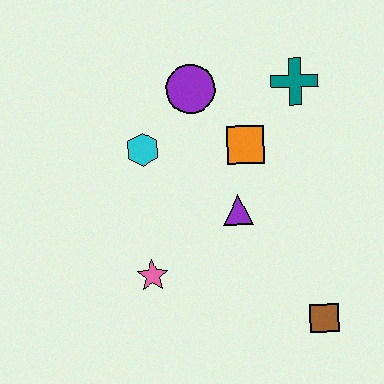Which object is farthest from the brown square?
The purple circle is farthest from the brown square.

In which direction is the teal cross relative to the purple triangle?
The teal cross is above the purple triangle.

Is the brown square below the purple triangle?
Yes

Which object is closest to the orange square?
The purple triangle is closest to the orange square.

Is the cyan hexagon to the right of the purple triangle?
No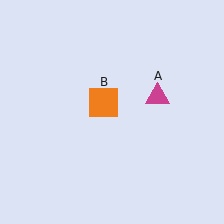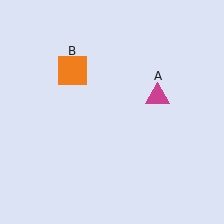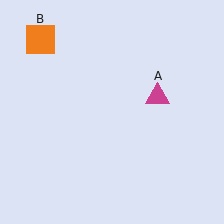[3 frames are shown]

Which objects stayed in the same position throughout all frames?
Magenta triangle (object A) remained stationary.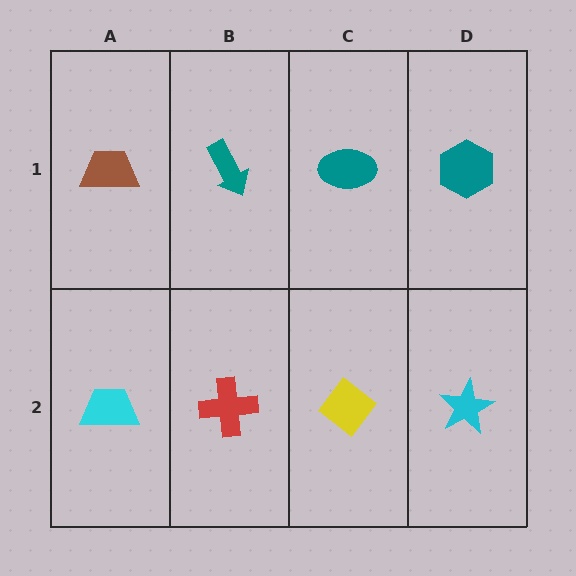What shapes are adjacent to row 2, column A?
A brown trapezoid (row 1, column A), a red cross (row 2, column B).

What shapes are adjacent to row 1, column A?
A cyan trapezoid (row 2, column A), a teal arrow (row 1, column B).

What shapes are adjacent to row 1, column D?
A cyan star (row 2, column D), a teal ellipse (row 1, column C).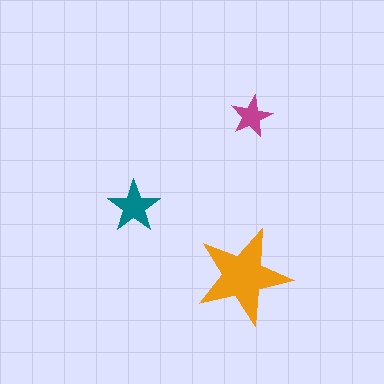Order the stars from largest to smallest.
the orange one, the teal one, the magenta one.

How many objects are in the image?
There are 3 objects in the image.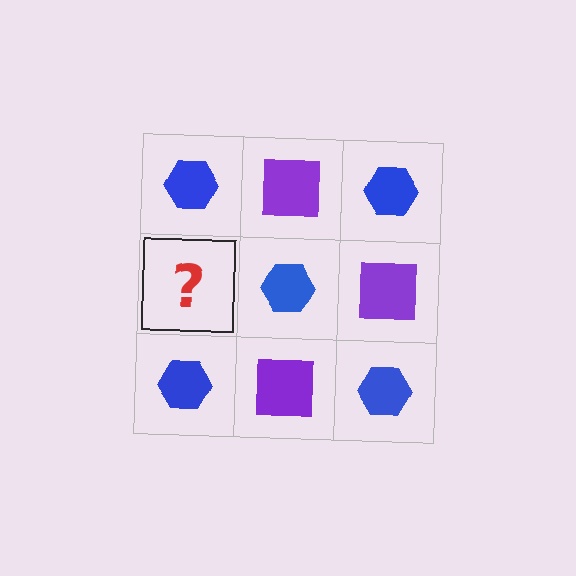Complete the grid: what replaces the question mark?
The question mark should be replaced with a purple square.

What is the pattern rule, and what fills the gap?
The rule is that it alternates blue hexagon and purple square in a checkerboard pattern. The gap should be filled with a purple square.